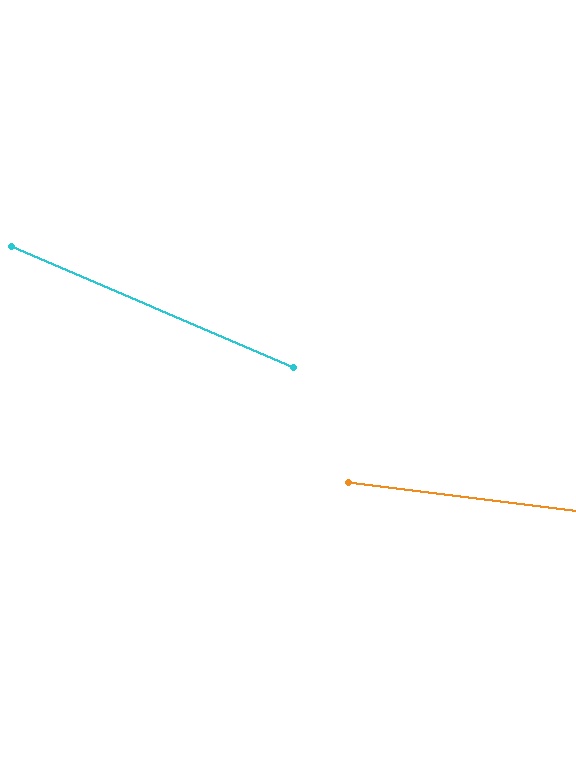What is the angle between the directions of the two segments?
Approximately 16 degrees.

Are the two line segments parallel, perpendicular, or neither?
Neither parallel nor perpendicular — they differ by about 16°.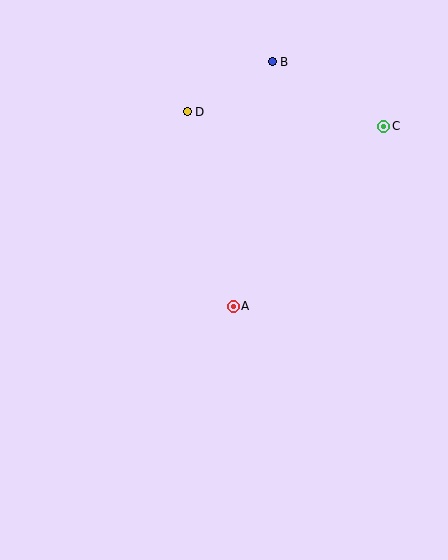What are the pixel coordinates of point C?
Point C is at (384, 126).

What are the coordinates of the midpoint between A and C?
The midpoint between A and C is at (309, 216).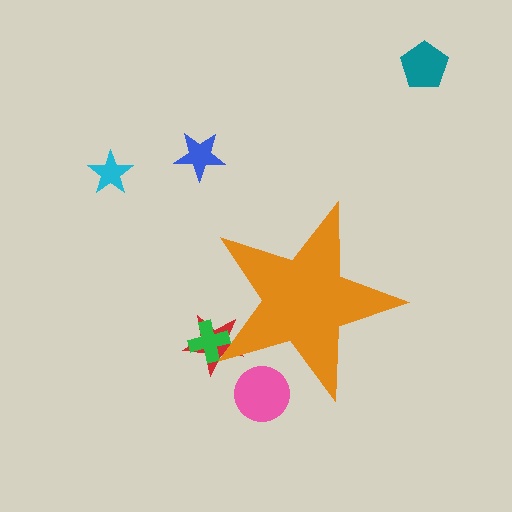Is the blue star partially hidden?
No, the blue star is fully visible.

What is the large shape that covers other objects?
An orange star.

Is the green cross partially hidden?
Yes, the green cross is partially hidden behind the orange star.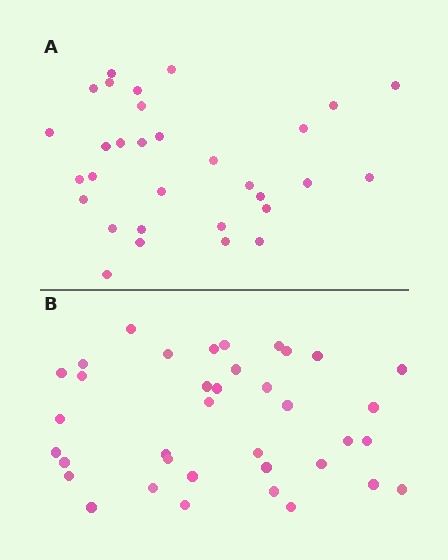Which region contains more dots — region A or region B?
Region B (the bottom region) has more dots.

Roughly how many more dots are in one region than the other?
Region B has about 6 more dots than region A.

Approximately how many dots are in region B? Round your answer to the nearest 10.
About 40 dots. (The exact count is 37, which rounds to 40.)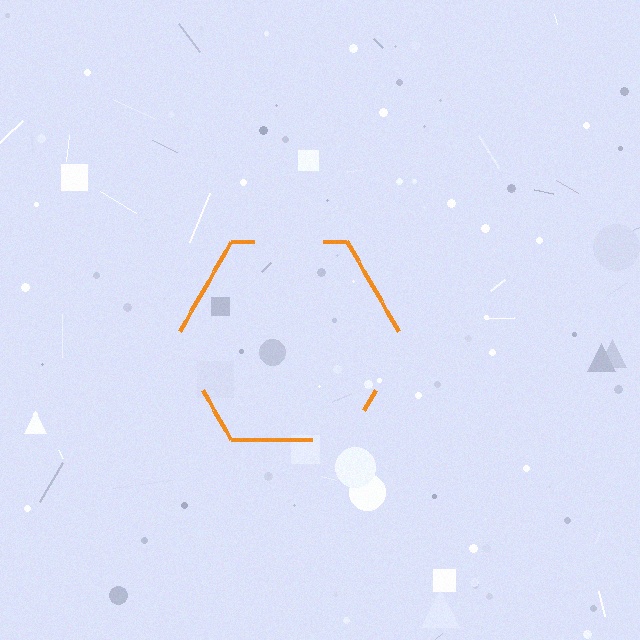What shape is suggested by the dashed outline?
The dashed outline suggests a hexagon.